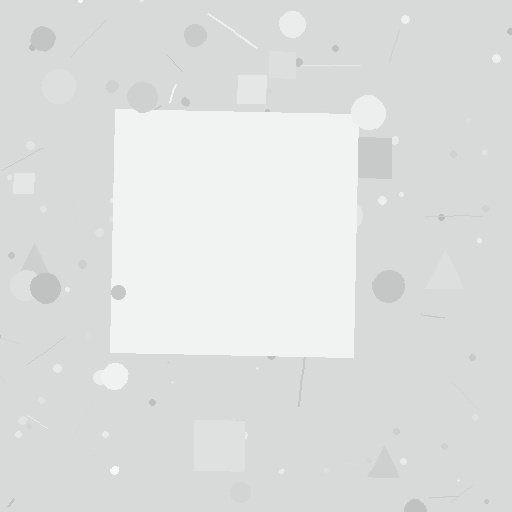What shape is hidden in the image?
A square is hidden in the image.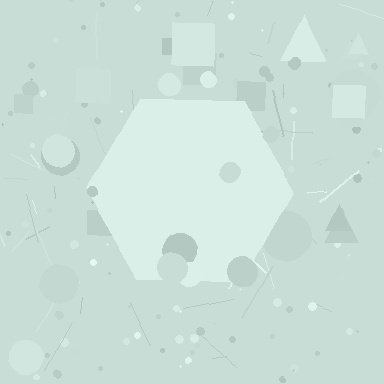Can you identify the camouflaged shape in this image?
The camouflaged shape is a hexagon.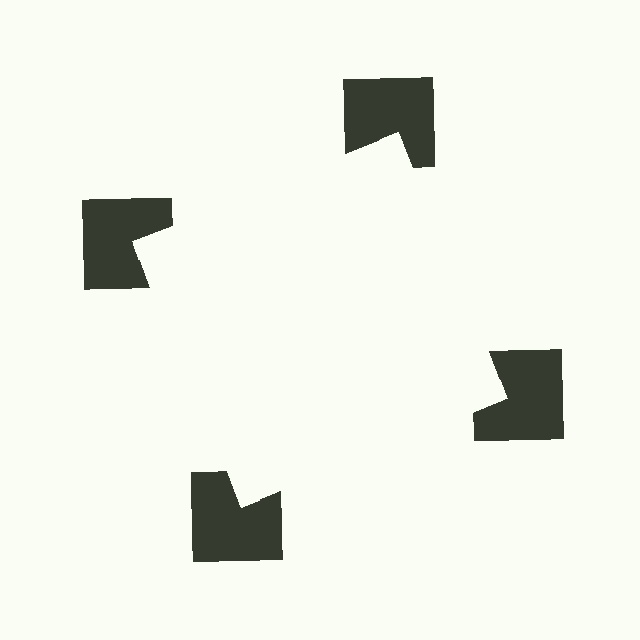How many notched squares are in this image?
There are 4 — one at each vertex of the illusory square.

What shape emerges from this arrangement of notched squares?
An illusory square — its edges are inferred from the aligned wedge cuts in the notched squares, not physically drawn.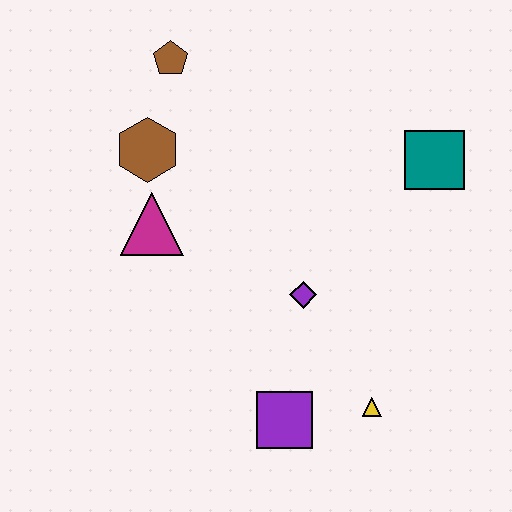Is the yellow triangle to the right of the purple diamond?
Yes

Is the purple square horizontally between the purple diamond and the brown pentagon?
Yes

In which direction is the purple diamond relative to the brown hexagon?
The purple diamond is to the right of the brown hexagon.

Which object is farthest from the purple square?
The brown pentagon is farthest from the purple square.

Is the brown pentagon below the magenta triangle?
No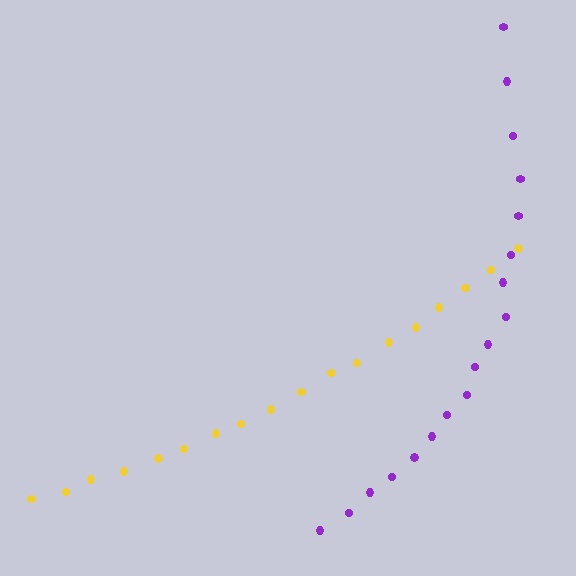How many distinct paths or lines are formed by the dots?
There are 2 distinct paths.